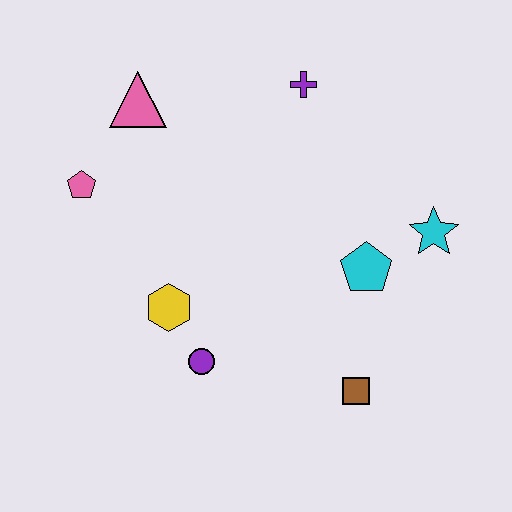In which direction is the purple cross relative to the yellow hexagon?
The purple cross is above the yellow hexagon.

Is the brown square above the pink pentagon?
No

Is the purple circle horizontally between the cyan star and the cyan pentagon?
No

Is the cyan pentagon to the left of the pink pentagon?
No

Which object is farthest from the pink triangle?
The brown square is farthest from the pink triangle.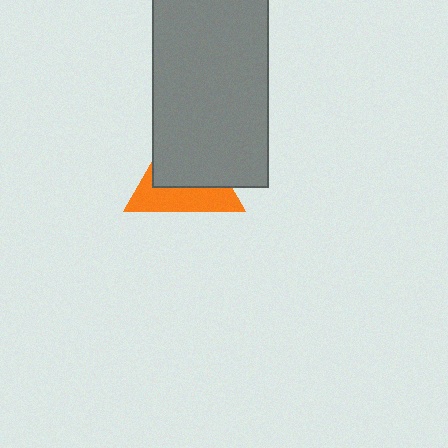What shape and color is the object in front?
The object in front is a gray rectangle.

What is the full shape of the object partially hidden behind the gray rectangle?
The partially hidden object is an orange triangle.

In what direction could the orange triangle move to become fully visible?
The orange triangle could move toward the lower-left. That would shift it out from behind the gray rectangle entirely.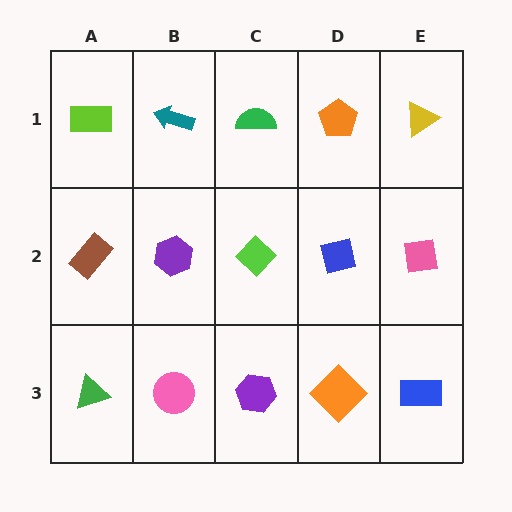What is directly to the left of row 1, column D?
A green semicircle.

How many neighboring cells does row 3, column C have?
3.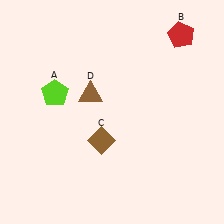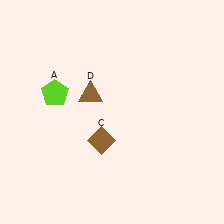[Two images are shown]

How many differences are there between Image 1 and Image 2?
There is 1 difference between the two images.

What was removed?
The red pentagon (B) was removed in Image 2.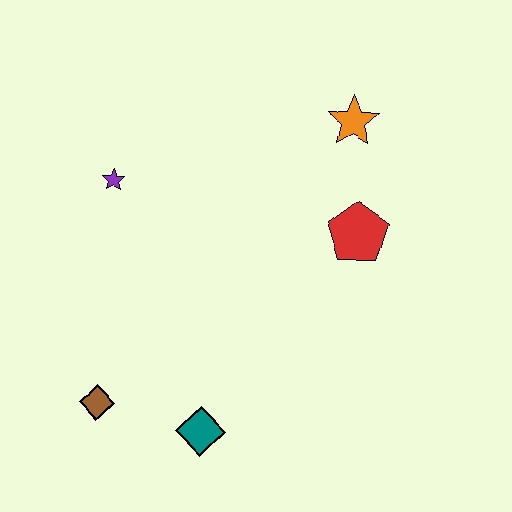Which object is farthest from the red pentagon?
The brown diamond is farthest from the red pentagon.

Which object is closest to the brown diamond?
The teal diamond is closest to the brown diamond.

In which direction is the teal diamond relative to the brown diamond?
The teal diamond is to the right of the brown diamond.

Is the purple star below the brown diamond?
No